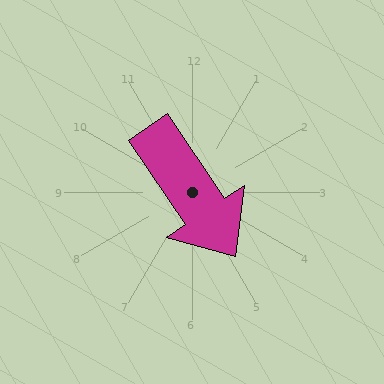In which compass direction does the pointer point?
Southeast.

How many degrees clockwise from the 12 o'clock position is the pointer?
Approximately 146 degrees.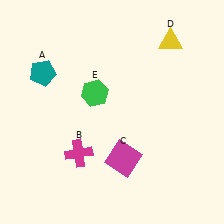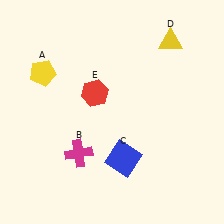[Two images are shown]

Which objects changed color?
A changed from teal to yellow. C changed from magenta to blue. E changed from green to red.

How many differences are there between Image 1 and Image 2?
There are 3 differences between the two images.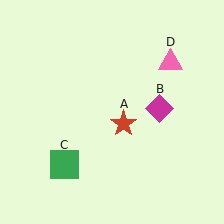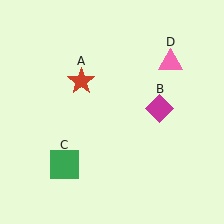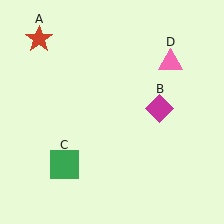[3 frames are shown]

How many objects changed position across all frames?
1 object changed position: red star (object A).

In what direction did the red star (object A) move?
The red star (object A) moved up and to the left.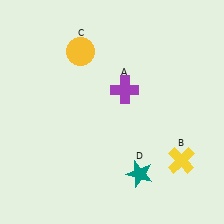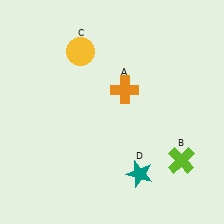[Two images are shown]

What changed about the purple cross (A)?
In Image 1, A is purple. In Image 2, it changed to orange.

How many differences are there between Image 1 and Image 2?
There are 2 differences between the two images.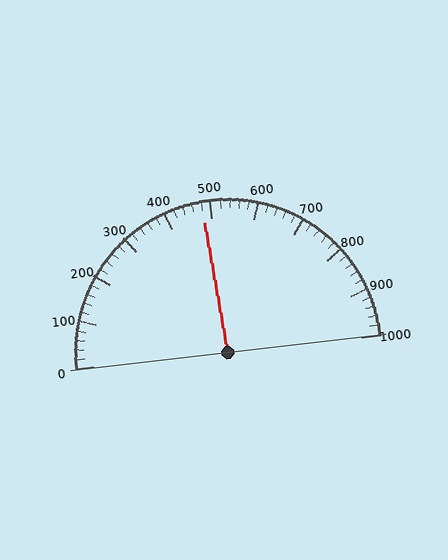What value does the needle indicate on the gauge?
The needle indicates approximately 480.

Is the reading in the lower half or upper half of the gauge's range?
The reading is in the lower half of the range (0 to 1000).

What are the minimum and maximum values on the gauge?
The gauge ranges from 0 to 1000.